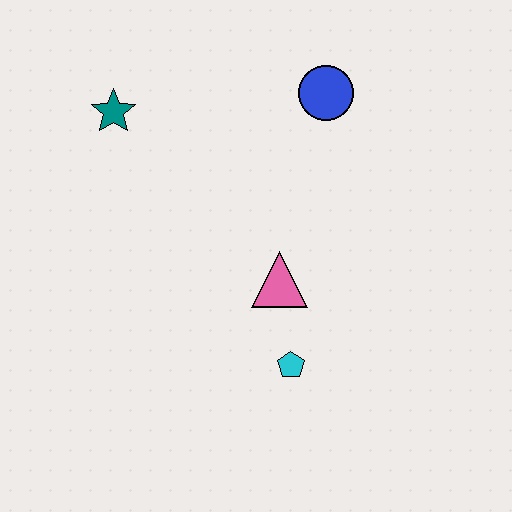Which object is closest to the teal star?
The blue circle is closest to the teal star.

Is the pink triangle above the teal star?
No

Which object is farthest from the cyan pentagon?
The teal star is farthest from the cyan pentagon.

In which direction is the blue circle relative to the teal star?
The blue circle is to the right of the teal star.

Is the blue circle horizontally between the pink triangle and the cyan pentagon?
No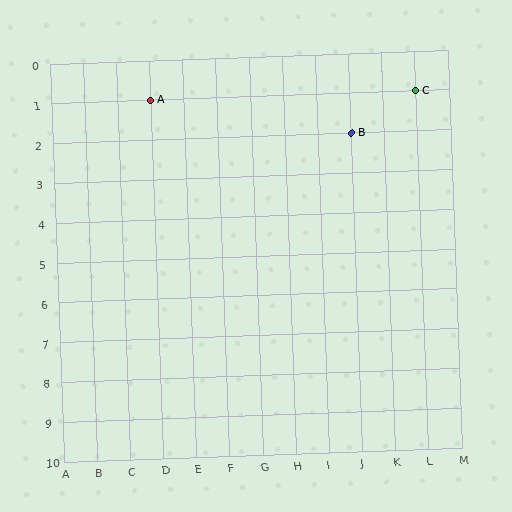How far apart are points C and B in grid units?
Points C and B are 2 columns and 1 row apart (about 2.2 grid units diagonally).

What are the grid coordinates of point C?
Point C is at grid coordinates (L, 1).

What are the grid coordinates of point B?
Point B is at grid coordinates (J, 2).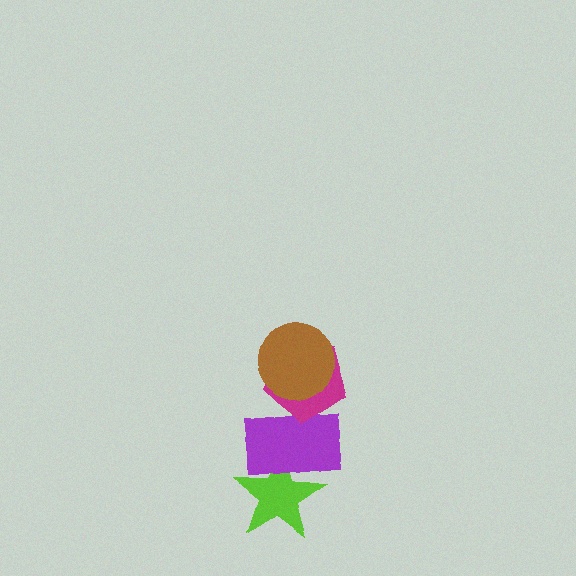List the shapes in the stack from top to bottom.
From top to bottom: the brown circle, the magenta pentagon, the purple rectangle, the lime star.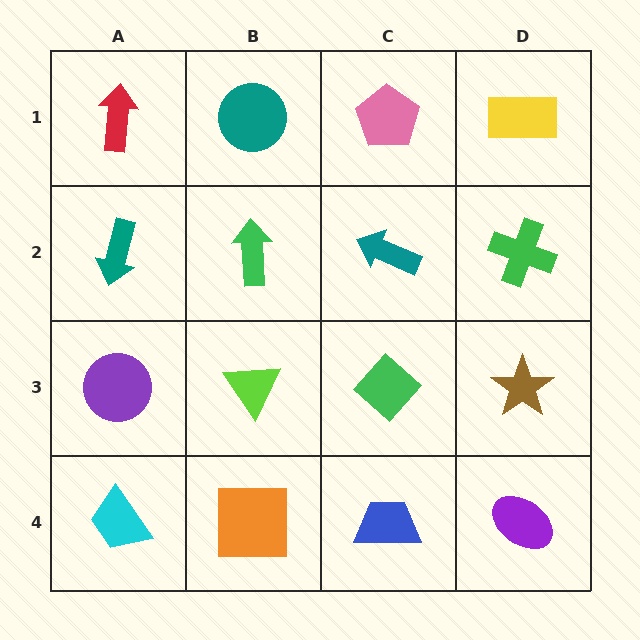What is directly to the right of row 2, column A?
A green arrow.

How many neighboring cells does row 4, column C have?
3.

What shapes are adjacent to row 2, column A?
A red arrow (row 1, column A), a purple circle (row 3, column A), a green arrow (row 2, column B).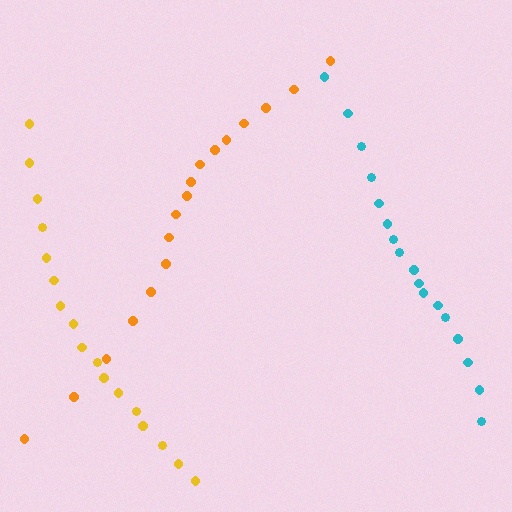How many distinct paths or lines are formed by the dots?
There are 3 distinct paths.